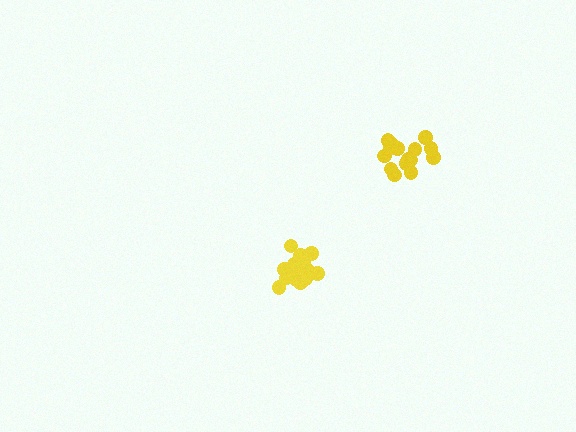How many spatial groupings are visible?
There are 2 spatial groupings.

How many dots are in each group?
Group 1: 18 dots, Group 2: 16 dots (34 total).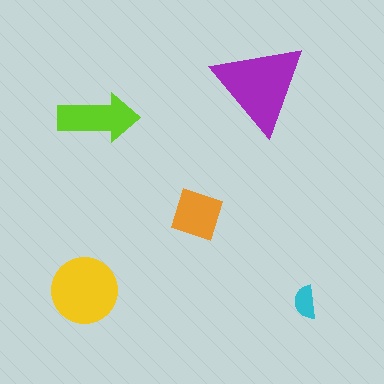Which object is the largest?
The purple triangle.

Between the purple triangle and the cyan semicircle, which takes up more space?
The purple triangle.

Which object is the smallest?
The cyan semicircle.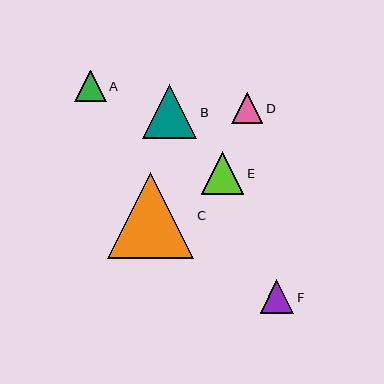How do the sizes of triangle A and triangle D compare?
Triangle A and triangle D are approximately the same size.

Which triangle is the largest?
Triangle C is the largest with a size of approximately 86 pixels.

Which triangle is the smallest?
Triangle D is the smallest with a size of approximately 31 pixels.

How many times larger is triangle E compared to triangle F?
Triangle E is approximately 1.3 times the size of triangle F.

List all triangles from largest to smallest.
From largest to smallest: C, B, E, F, A, D.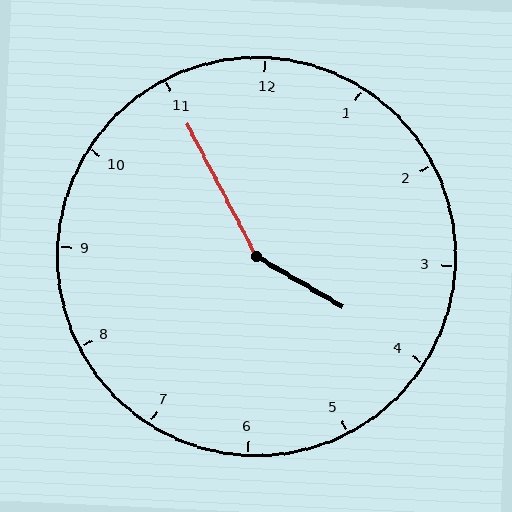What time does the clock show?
3:55.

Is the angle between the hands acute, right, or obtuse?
It is obtuse.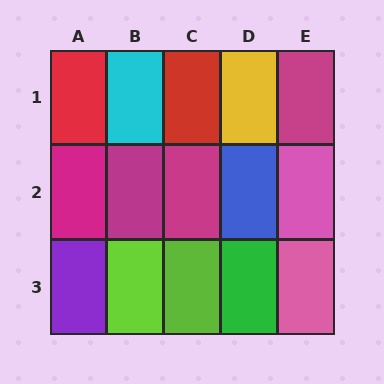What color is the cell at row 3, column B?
Lime.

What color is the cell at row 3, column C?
Lime.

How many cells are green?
1 cell is green.